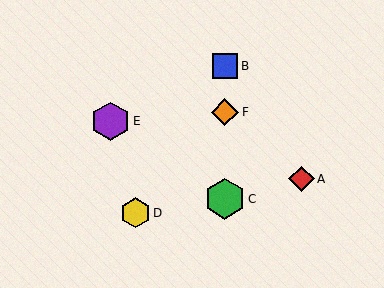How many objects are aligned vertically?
3 objects (B, C, F) are aligned vertically.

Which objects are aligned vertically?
Objects B, C, F are aligned vertically.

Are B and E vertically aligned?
No, B is at x≈225 and E is at x≈111.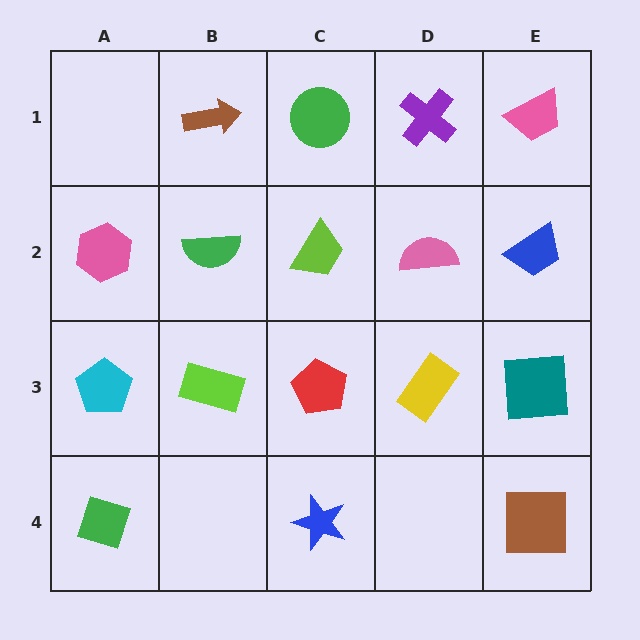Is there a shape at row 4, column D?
No, that cell is empty.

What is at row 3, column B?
A lime rectangle.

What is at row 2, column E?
A blue trapezoid.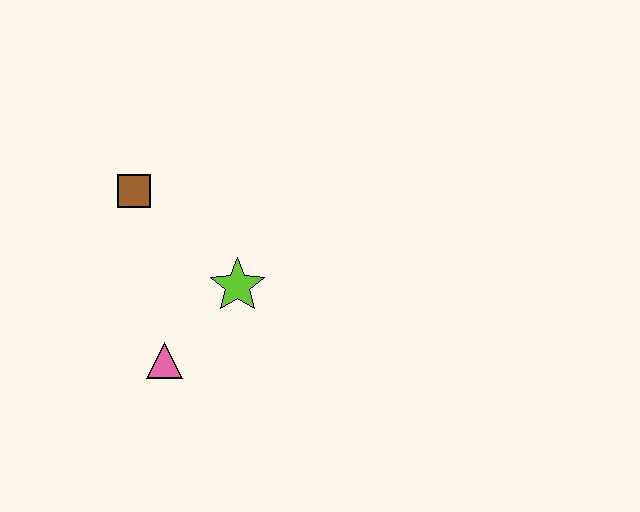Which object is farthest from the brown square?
The pink triangle is farthest from the brown square.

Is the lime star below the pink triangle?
No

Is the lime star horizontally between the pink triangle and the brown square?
No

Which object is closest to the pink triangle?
The lime star is closest to the pink triangle.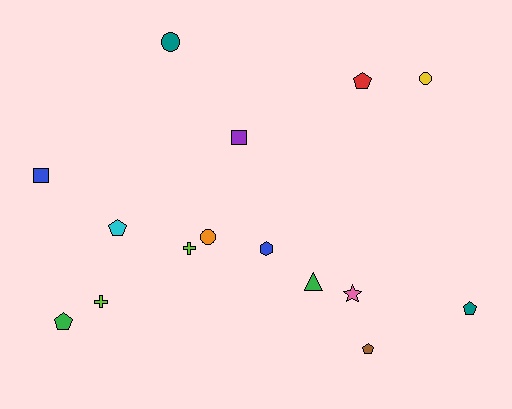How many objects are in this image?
There are 15 objects.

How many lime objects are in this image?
There are 2 lime objects.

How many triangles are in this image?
There is 1 triangle.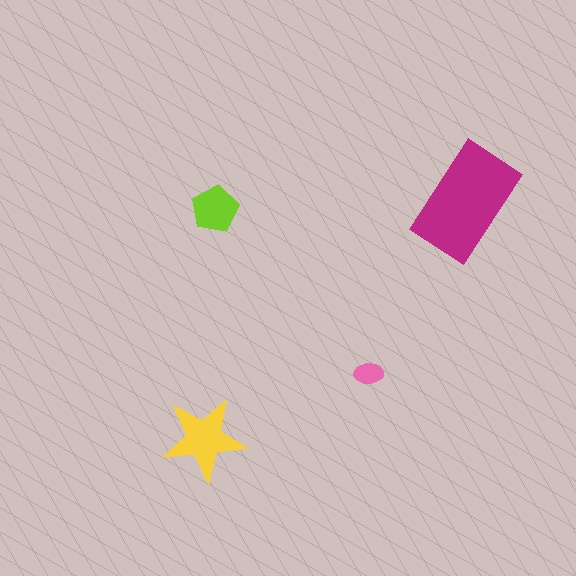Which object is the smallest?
The pink ellipse.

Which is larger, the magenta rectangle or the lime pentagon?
The magenta rectangle.